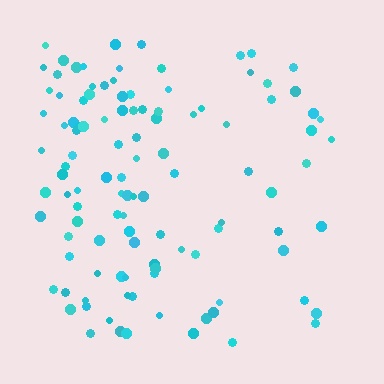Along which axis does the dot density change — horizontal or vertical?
Horizontal.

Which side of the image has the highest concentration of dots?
The left.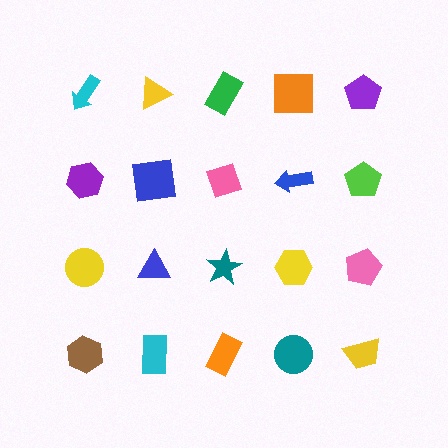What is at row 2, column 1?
A purple hexagon.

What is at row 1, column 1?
A cyan arrow.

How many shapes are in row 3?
5 shapes.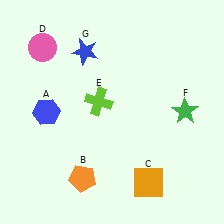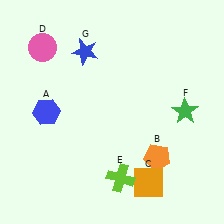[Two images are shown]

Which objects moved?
The objects that moved are: the orange pentagon (B), the lime cross (E).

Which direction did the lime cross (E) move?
The lime cross (E) moved down.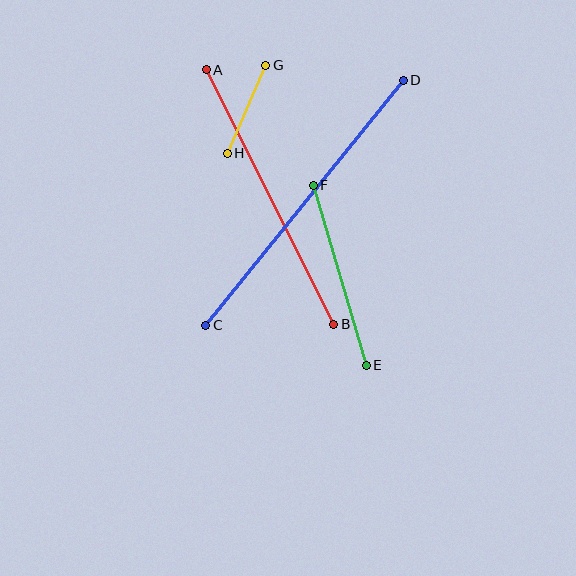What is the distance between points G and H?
The distance is approximately 96 pixels.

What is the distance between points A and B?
The distance is approximately 284 pixels.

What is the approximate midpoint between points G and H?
The midpoint is at approximately (246, 109) pixels.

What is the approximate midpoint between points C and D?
The midpoint is at approximately (304, 203) pixels.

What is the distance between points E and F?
The distance is approximately 188 pixels.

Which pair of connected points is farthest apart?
Points C and D are farthest apart.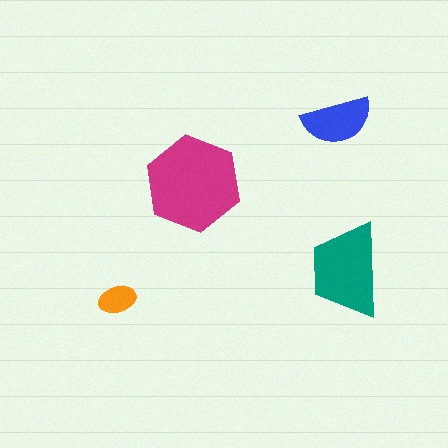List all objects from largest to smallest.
The magenta hexagon, the teal trapezoid, the blue semicircle, the orange ellipse.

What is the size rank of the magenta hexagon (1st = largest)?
1st.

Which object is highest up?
The blue semicircle is topmost.